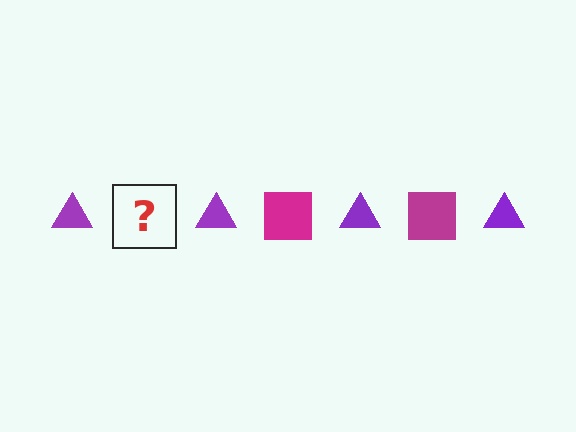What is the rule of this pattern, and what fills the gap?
The rule is that the pattern alternates between purple triangle and magenta square. The gap should be filled with a magenta square.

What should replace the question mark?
The question mark should be replaced with a magenta square.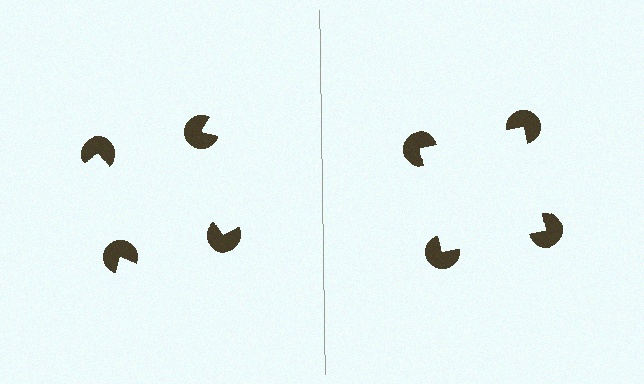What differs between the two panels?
The pac-man discs are positioned identically on both sides; only the wedge orientations differ. On the right they align to a square; on the left they are misaligned.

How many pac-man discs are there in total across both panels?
8 — 4 on each side.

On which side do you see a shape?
An illusory square appears on the right side. On the left side the wedge cuts are rotated, so no coherent shape forms.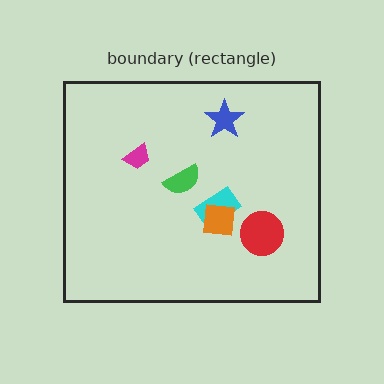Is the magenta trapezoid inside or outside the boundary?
Inside.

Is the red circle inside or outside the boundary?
Inside.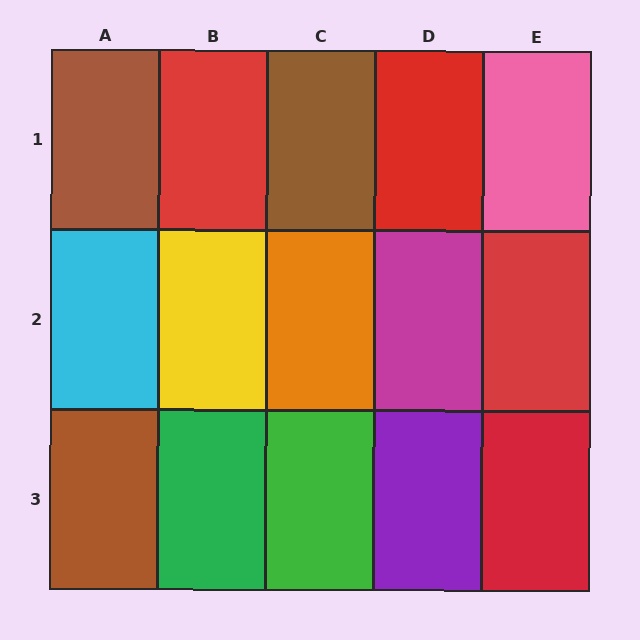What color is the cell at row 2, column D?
Magenta.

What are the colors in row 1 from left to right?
Brown, red, brown, red, pink.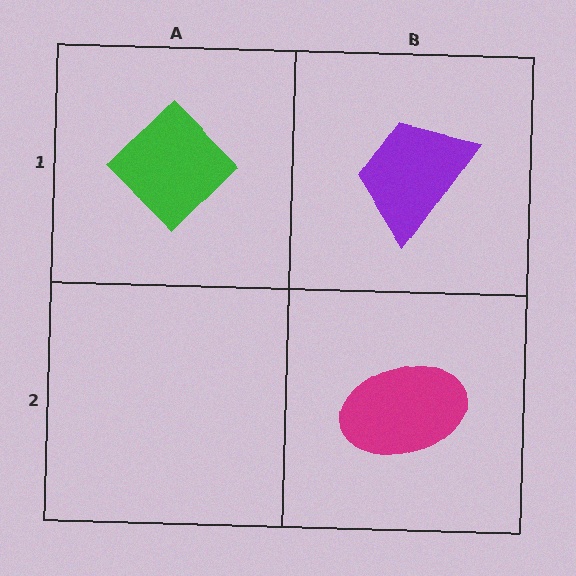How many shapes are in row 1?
2 shapes.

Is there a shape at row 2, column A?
No, that cell is empty.